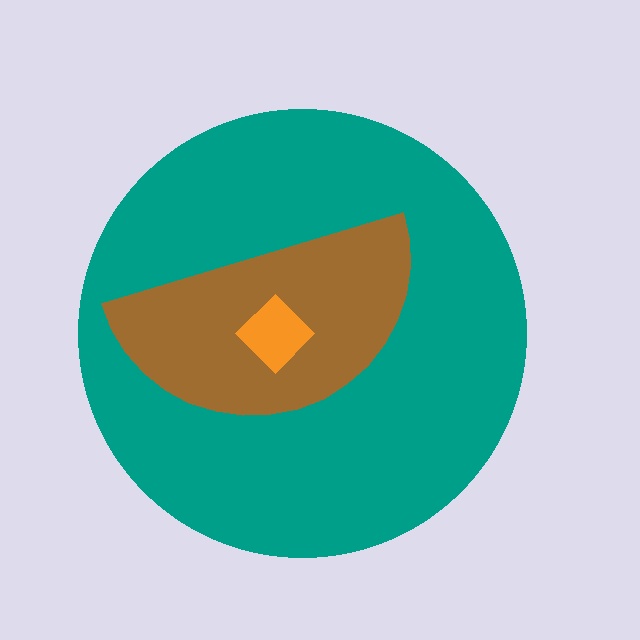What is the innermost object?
The orange diamond.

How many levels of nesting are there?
3.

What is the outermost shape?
The teal circle.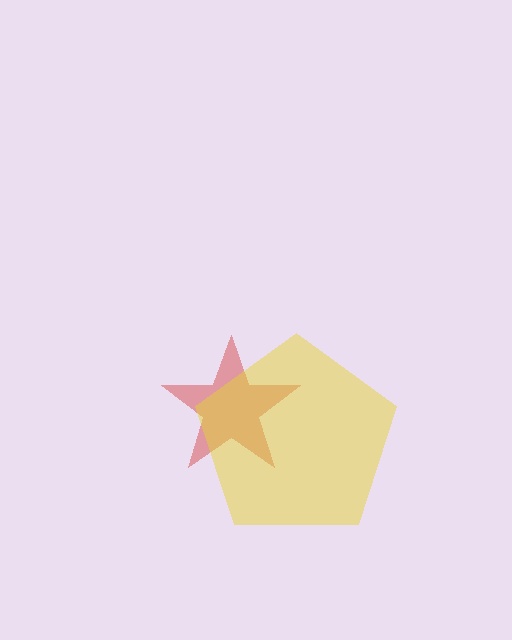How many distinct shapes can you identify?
There are 2 distinct shapes: a red star, a yellow pentagon.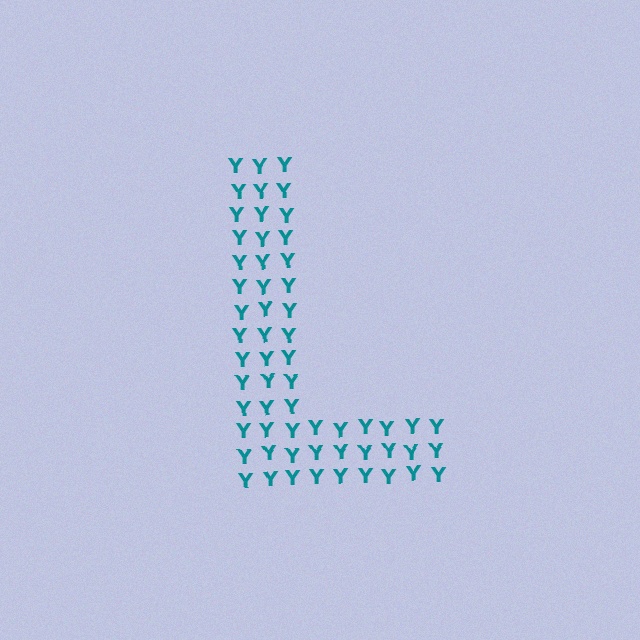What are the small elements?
The small elements are letter Y's.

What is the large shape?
The large shape is the letter L.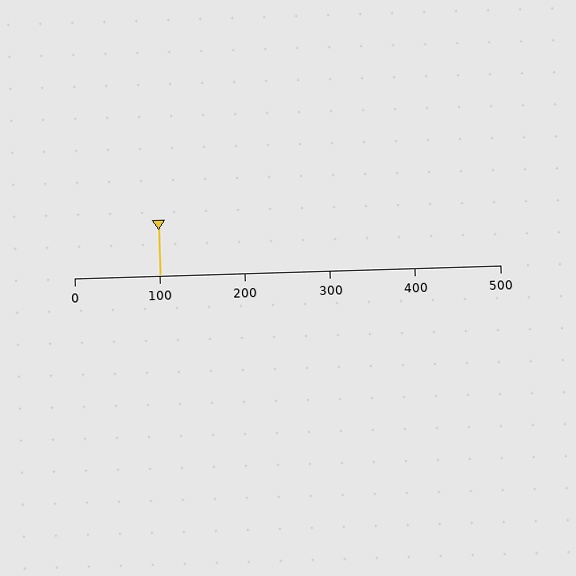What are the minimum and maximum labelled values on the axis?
The axis runs from 0 to 500.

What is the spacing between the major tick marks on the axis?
The major ticks are spaced 100 apart.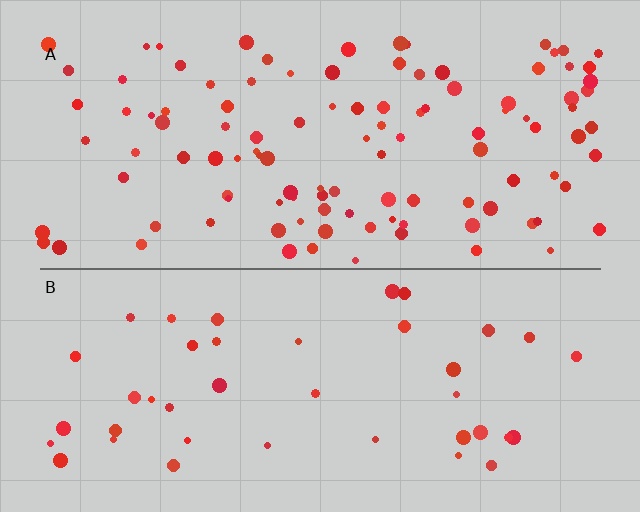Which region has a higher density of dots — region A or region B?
A (the top).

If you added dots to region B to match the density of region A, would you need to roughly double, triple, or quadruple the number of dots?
Approximately triple.